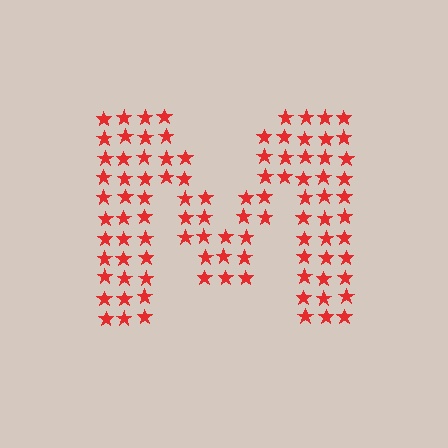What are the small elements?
The small elements are stars.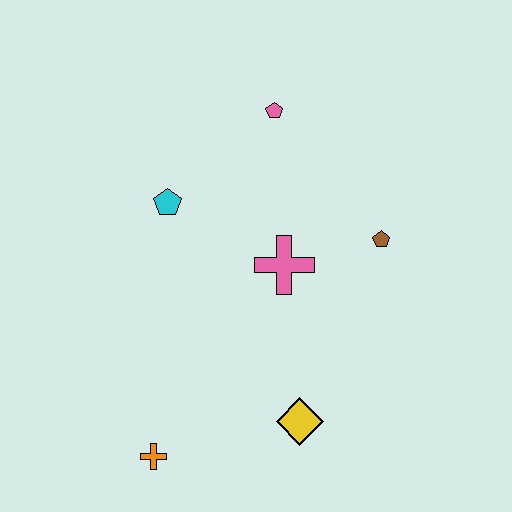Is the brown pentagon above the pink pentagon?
No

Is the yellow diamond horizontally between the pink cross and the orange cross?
No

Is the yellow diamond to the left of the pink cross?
No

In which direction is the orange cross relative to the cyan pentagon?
The orange cross is below the cyan pentagon.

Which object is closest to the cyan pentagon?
The pink cross is closest to the cyan pentagon.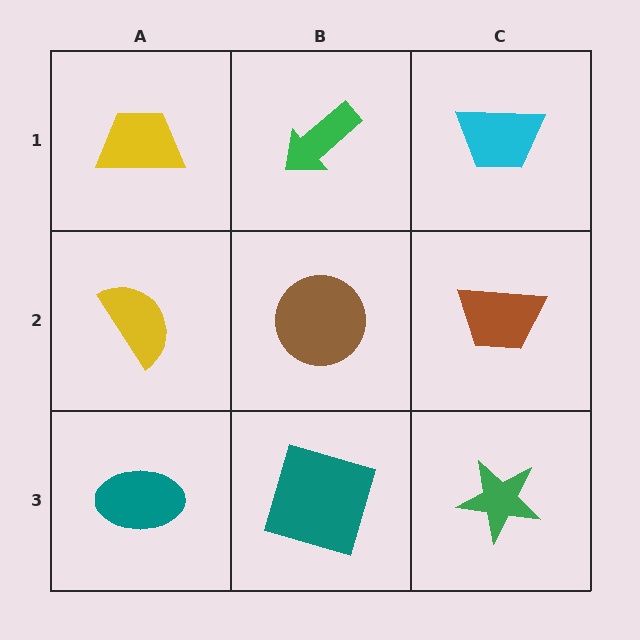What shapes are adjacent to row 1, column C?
A brown trapezoid (row 2, column C), a green arrow (row 1, column B).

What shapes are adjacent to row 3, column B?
A brown circle (row 2, column B), a teal ellipse (row 3, column A), a green star (row 3, column C).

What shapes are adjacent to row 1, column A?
A yellow semicircle (row 2, column A), a green arrow (row 1, column B).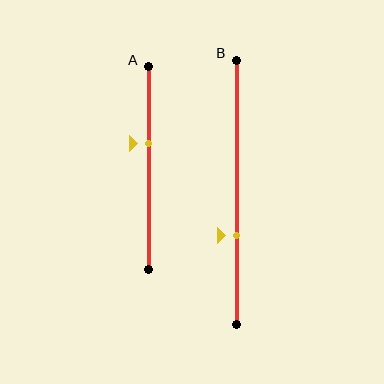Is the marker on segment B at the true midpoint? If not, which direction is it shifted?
No, the marker on segment B is shifted downward by about 16% of the segment length.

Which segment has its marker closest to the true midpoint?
Segment A has its marker closest to the true midpoint.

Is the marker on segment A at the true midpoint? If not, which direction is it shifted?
No, the marker on segment A is shifted upward by about 12% of the segment length.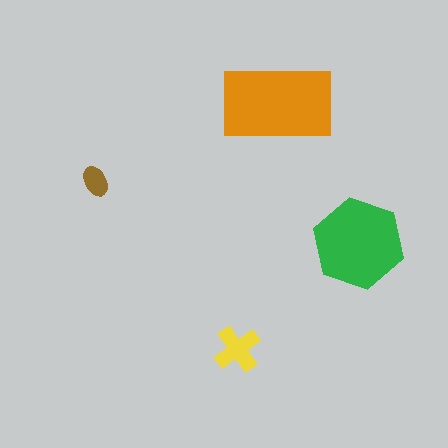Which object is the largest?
The orange rectangle.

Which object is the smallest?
The brown ellipse.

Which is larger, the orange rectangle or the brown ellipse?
The orange rectangle.